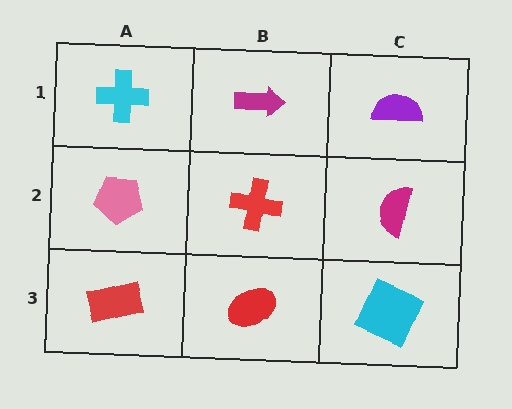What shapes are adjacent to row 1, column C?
A magenta semicircle (row 2, column C), a magenta arrow (row 1, column B).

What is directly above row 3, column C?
A magenta semicircle.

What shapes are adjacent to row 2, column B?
A magenta arrow (row 1, column B), a red ellipse (row 3, column B), a pink pentagon (row 2, column A), a magenta semicircle (row 2, column C).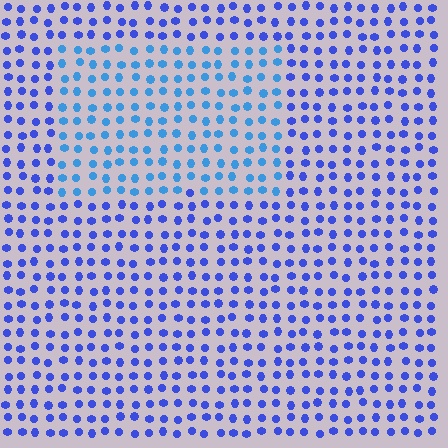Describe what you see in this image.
The image is filled with small blue elements in a uniform arrangement. A rectangle-shaped region is visible where the elements are tinted to a slightly different hue, forming a subtle color boundary.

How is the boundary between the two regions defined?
The boundary is defined purely by a slight shift in hue (about 28 degrees). Spacing, size, and orientation are identical on both sides.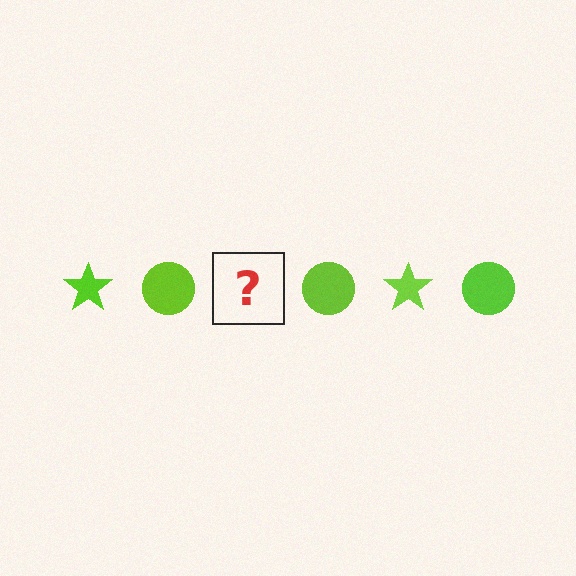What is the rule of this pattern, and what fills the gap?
The rule is that the pattern cycles through star, circle shapes in lime. The gap should be filled with a lime star.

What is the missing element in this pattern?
The missing element is a lime star.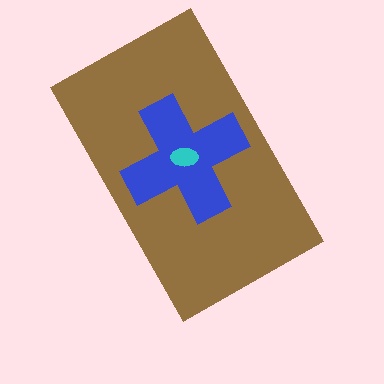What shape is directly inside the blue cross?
The cyan ellipse.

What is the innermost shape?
The cyan ellipse.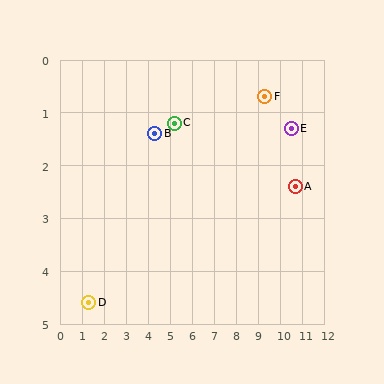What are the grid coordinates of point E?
Point E is at approximately (10.5, 1.3).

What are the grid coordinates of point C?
Point C is at approximately (5.2, 1.2).